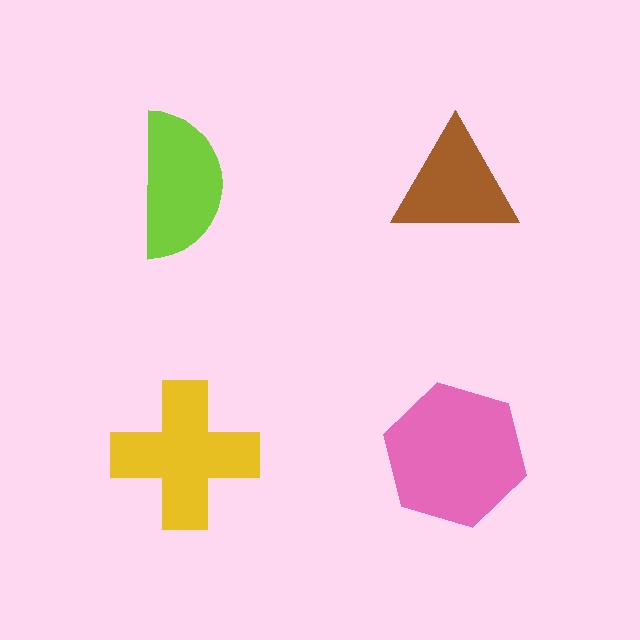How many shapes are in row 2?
2 shapes.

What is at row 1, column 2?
A brown triangle.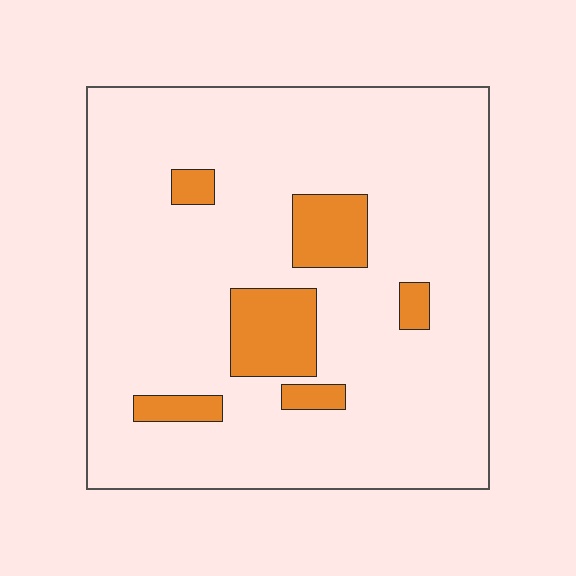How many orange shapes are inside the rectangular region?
6.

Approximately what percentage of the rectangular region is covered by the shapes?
Approximately 15%.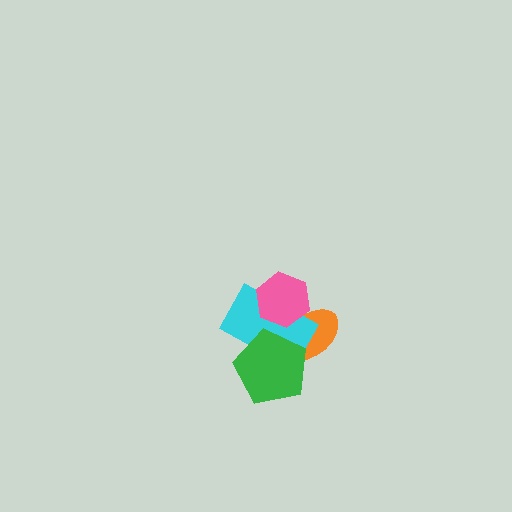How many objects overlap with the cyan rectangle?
3 objects overlap with the cyan rectangle.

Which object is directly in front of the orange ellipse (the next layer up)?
The cyan rectangle is directly in front of the orange ellipse.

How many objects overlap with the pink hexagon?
2 objects overlap with the pink hexagon.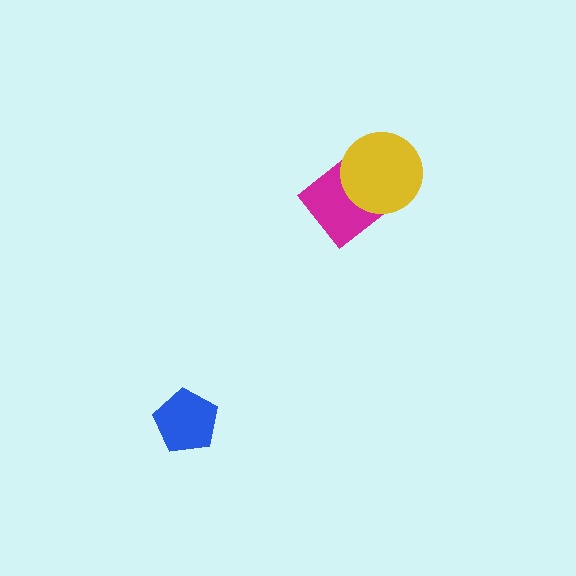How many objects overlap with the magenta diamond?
1 object overlaps with the magenta diamond.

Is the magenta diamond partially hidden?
Yes, it is partially covered by another shape.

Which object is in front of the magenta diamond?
The yellow circle is in front of the magenta diamond.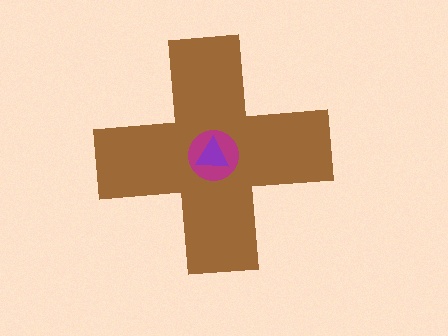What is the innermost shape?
The purple triangle.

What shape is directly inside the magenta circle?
The purple triangle.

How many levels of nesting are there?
3.